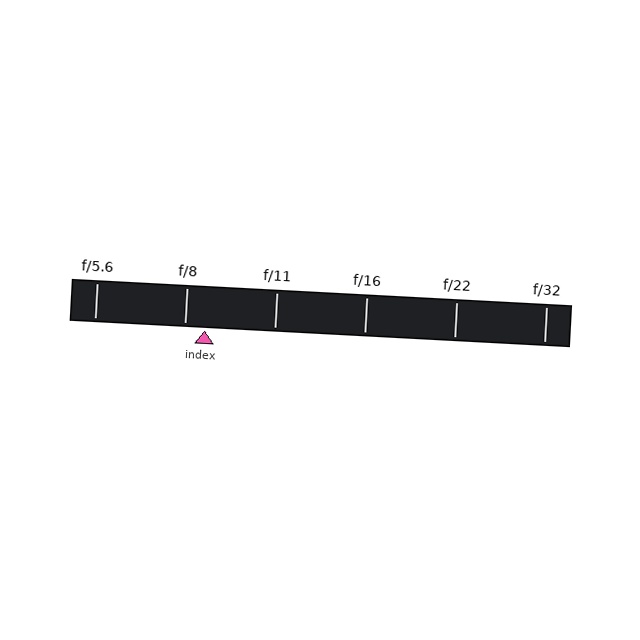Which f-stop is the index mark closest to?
The index mark is closest to f/8.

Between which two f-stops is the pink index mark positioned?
The index mark is between f/8 and f/11.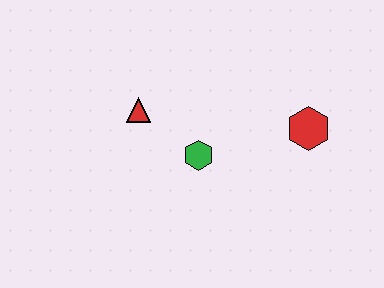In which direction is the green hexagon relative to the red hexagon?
The green hexagon is to the left of the red hexagon.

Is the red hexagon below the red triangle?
Yes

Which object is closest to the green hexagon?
The red triangle is closest to the green hexagon.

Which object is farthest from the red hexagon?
The red triangle is farthest from the red hexagon.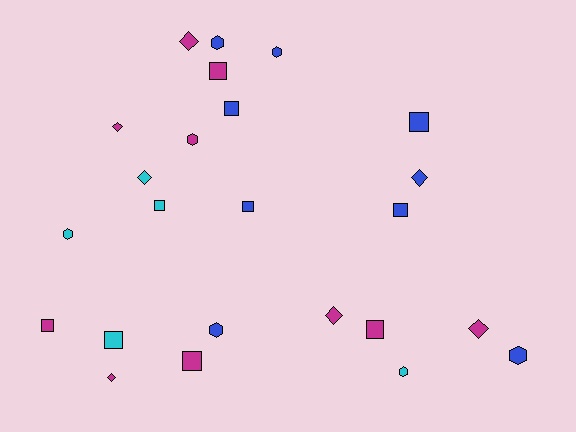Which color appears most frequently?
Magenta, with 10 objects.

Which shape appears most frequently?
Square, with 10 objects.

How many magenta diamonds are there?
There are 5 magenta diamonds.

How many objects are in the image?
There are 24 objects.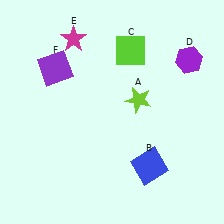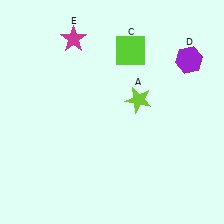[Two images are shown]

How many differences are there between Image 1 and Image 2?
There are 2 differences between the two images.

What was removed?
The blue square (B), the purple square (F) were removed in Image 2.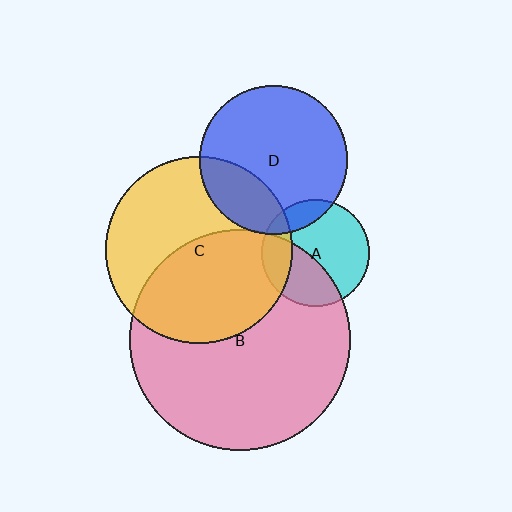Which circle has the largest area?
Circle B (pink).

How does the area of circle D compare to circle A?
Approximately 1.9 times.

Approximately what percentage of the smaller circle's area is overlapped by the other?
Approximately 40%.